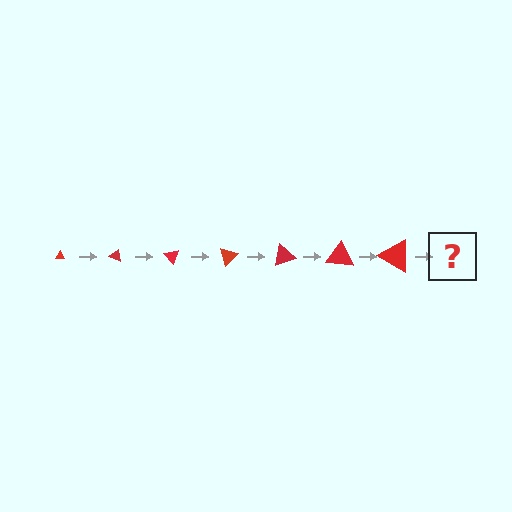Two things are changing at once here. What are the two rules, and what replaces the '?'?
The two rules are that the triangle grows larger each step and it rotates 25 degrees each step. The '?' should be a triangle, larger than the previous one and rotated 175 degrees from the start.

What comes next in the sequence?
The next element should be a triangle, larger than the previous one and rotated 175 degrees from the start.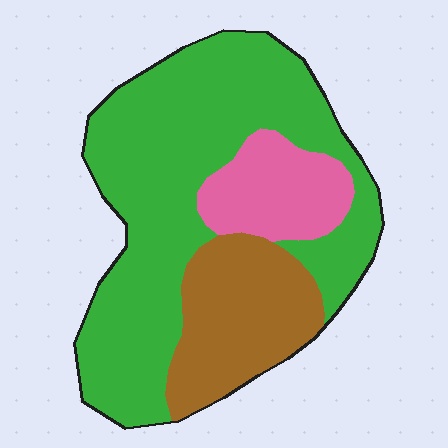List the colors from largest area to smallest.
From largest to smallest: green, brown, pink.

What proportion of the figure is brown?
Brown takes up between a sixth and a third of the figure.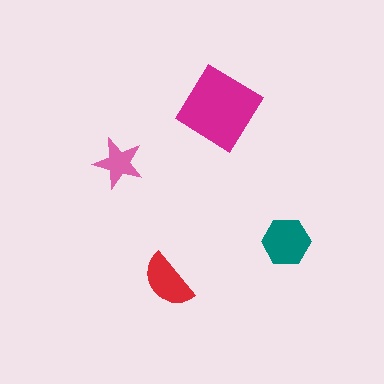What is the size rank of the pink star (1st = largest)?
4th.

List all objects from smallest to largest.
The pink star, the red semicircle, the teal hexagon, the magenta diamond.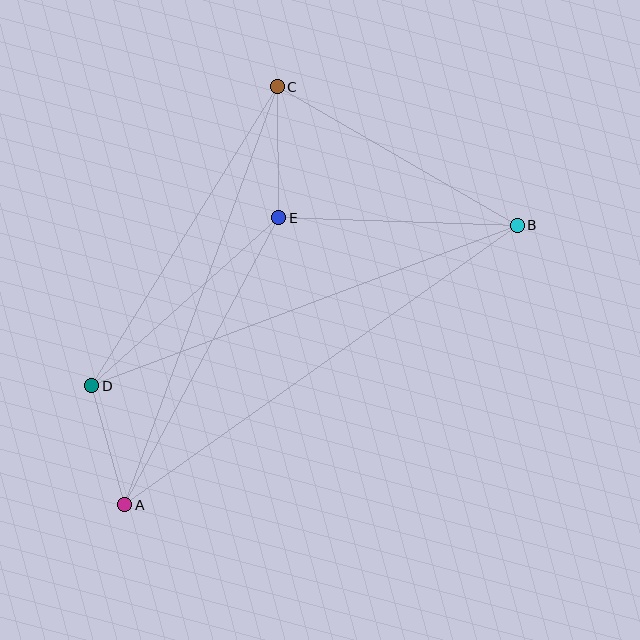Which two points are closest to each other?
Points A and D are closest to each other.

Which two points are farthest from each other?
Points A and B are farthest from each other.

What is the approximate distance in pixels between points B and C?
The distance between B and C is approximately 277 pixels.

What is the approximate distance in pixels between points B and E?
The distance between B and E is approximately 239 pixels.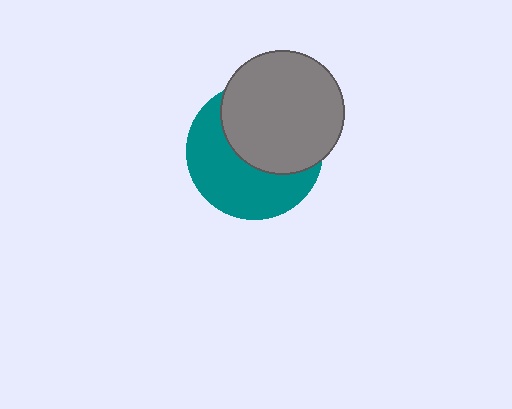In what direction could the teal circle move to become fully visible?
The teal circle could move toward the lower-left. That would shift it out from behind the gray circle entirely.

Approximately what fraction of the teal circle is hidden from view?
Roughly 50% of the teal circle is hidden behind the gray circle.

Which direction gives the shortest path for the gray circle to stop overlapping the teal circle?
Moving toward the upper-right gives the shortest separation.